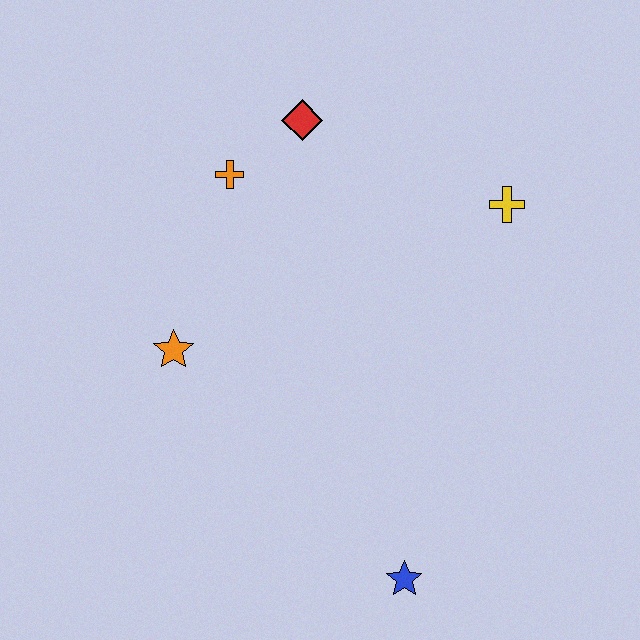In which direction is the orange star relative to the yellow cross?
The orange star is to the left of the yellow cross.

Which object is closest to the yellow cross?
The red diamond is closest to the yellow cross.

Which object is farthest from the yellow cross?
The blue star is farthest from the yellow cross.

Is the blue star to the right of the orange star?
Yes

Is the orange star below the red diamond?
Yes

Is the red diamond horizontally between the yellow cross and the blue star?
No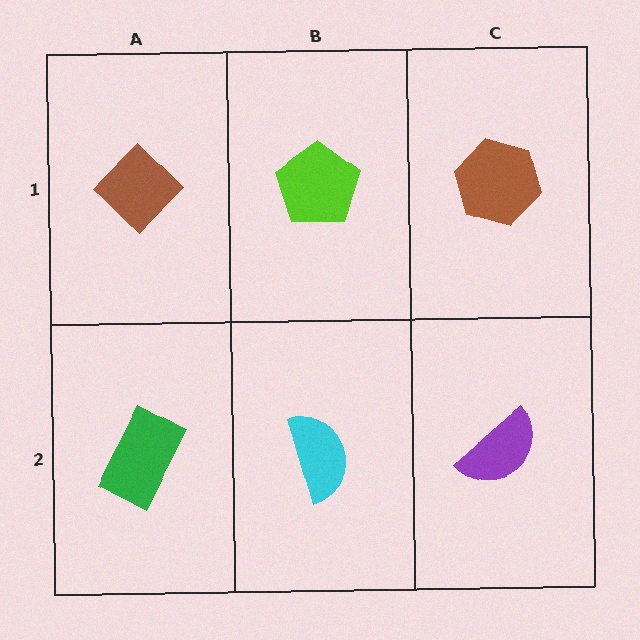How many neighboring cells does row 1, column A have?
2.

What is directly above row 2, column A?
A brown diamond.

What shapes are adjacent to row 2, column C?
A brown hexagon (row 1, column C), a cyan semicircle (row 2, column B).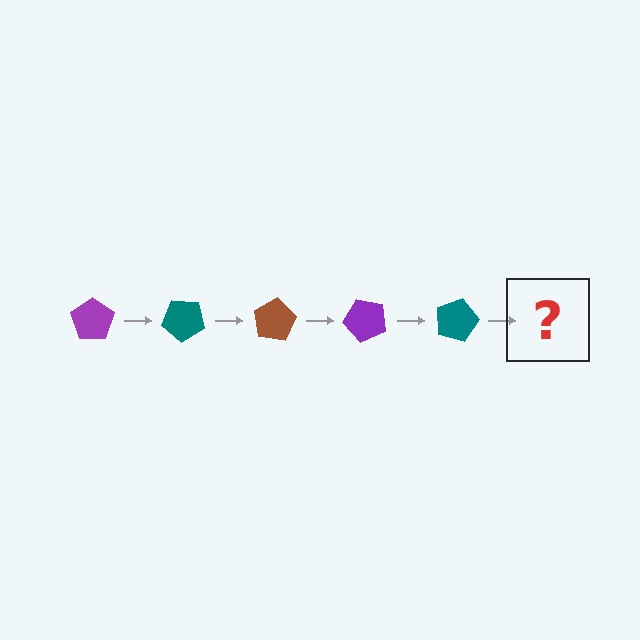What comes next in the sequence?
The next element should be a brown pentagon, rotated 200 degrees from the start.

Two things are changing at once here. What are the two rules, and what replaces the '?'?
The two rules are that it rotates 40 degrees each step and the color cycles through purple, teal, and brown. The '?' should be a brown pentagon, rotated 200 degrees from the start.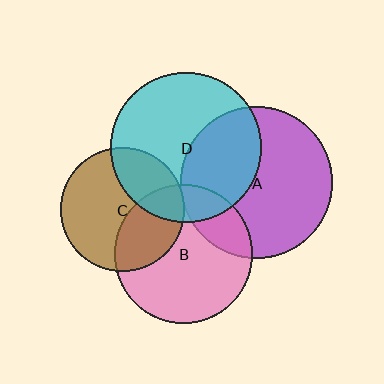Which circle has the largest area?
Circle A (purple).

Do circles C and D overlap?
Yes.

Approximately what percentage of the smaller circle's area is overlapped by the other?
Approximately 30%.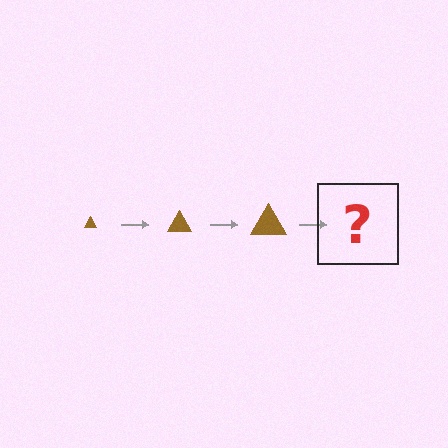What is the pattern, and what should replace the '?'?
The pattern is that the triangle gets progressively larger each step. The '?' should be a brown triangle, larger than the previous one.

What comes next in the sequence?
The next element should be a brown triangle, larger than the previous one.